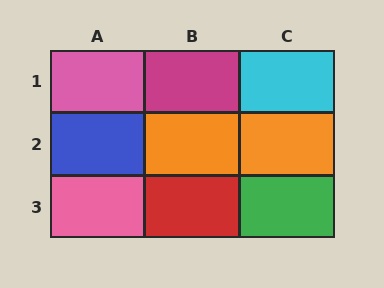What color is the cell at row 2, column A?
Blue.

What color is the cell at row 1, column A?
Pink.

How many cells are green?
1 cell is green.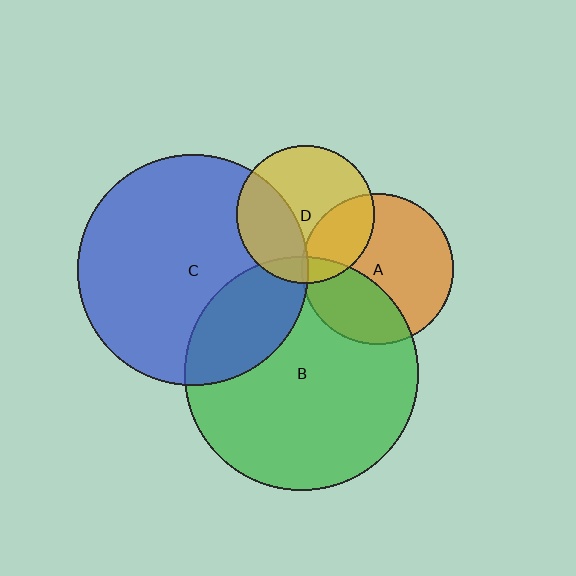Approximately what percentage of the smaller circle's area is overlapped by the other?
Approximately 25%.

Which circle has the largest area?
Circle B (green).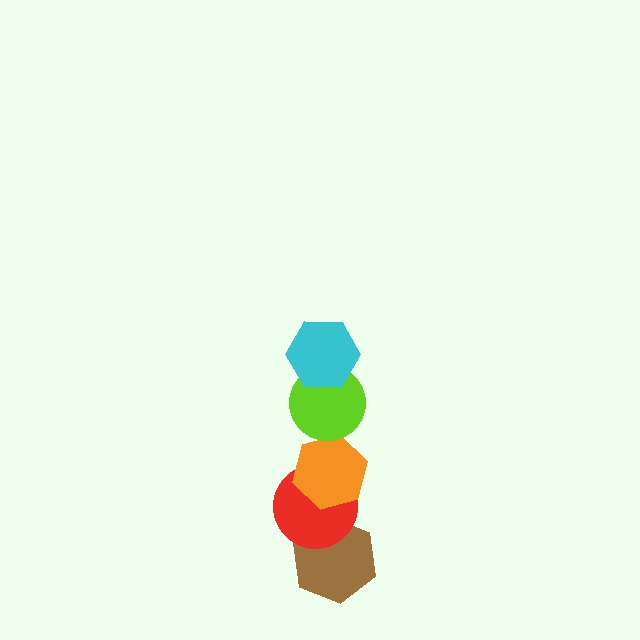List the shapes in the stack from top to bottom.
From top to bottom: the cyan hexagon, the lime circle, the orange hexagon, the red circle, the brown hexagon.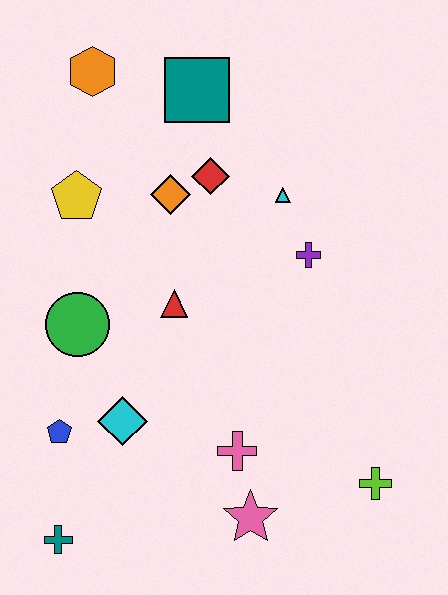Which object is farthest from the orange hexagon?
The lime cross is farthest from the orange hexagon.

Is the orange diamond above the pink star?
Yes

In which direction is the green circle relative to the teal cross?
The green circle is above the teal cross.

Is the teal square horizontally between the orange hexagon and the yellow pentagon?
No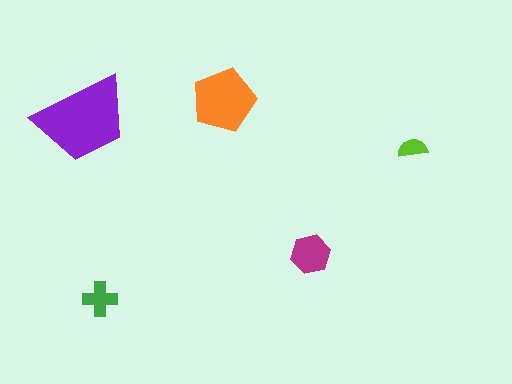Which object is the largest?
The purple trapezoid.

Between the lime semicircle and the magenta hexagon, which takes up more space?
The magenta hexagon.